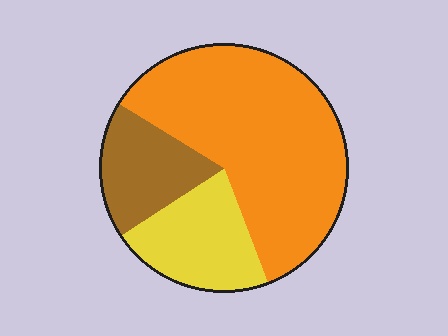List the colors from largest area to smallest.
From largest to smallest: orange, yellow, brown.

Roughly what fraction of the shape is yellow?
Yellow covers about 20% of the shape.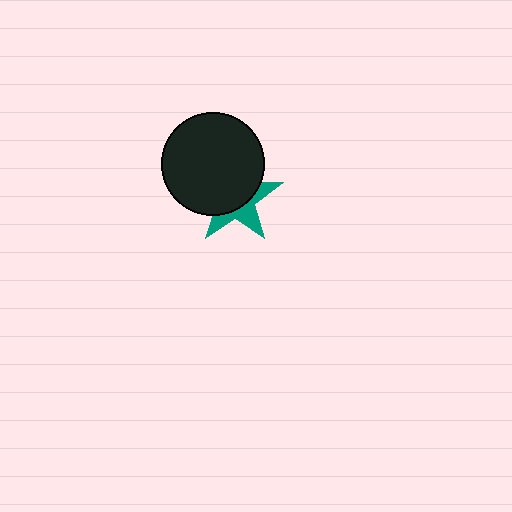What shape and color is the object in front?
The object in front is a black circle.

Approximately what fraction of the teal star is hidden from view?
Roughly 61% of the teal star is hidden behind the black circle.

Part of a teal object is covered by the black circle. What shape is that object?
It is a star.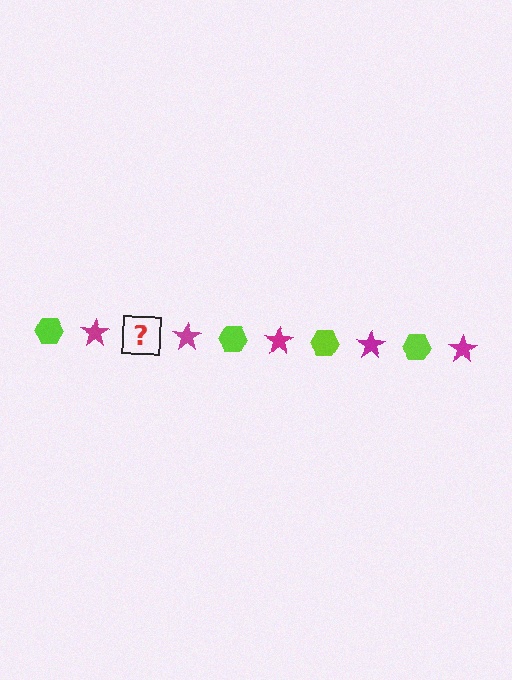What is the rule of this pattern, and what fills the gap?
The rule is that the pattern alternates between lime hexagon and magenta star. The gap should be filled with a lime hexagon.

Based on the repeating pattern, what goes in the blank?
The blank should be a lime hexagon.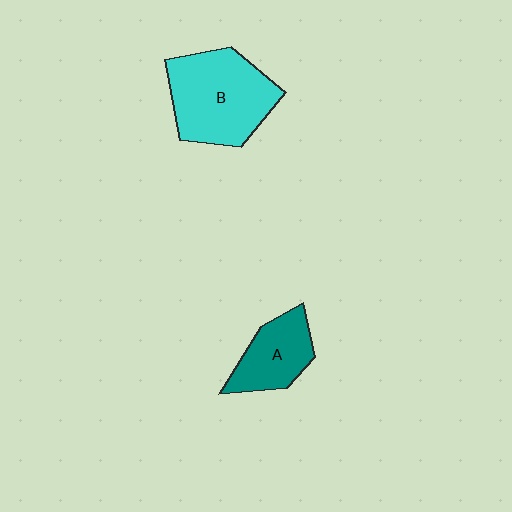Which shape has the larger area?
Shape B (cyan).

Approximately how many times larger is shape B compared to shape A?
Approximately 1.8 times.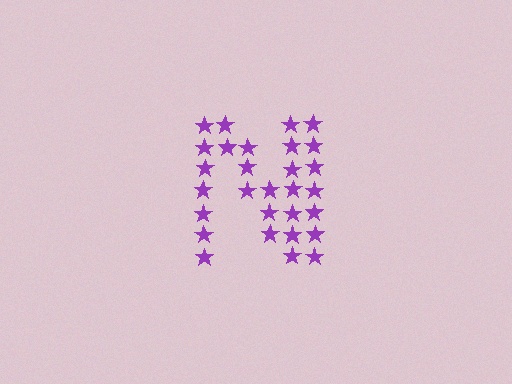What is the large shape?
The large shape is the letter N.